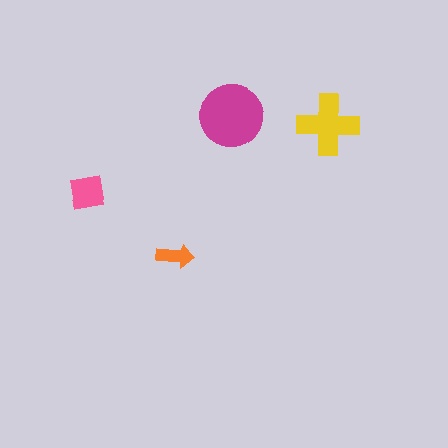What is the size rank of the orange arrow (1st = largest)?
4th.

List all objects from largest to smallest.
The magenta circle, the yellow cross, the pink square, the orange arrow.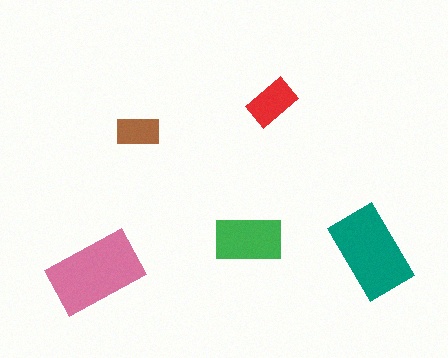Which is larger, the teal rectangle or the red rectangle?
The teal one.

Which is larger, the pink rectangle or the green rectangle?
The pink one.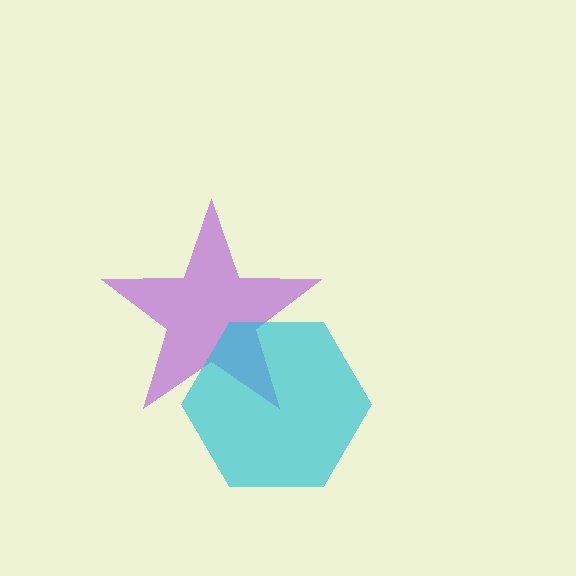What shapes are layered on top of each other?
The layered shapes are: a purple star, a cyan hexagon.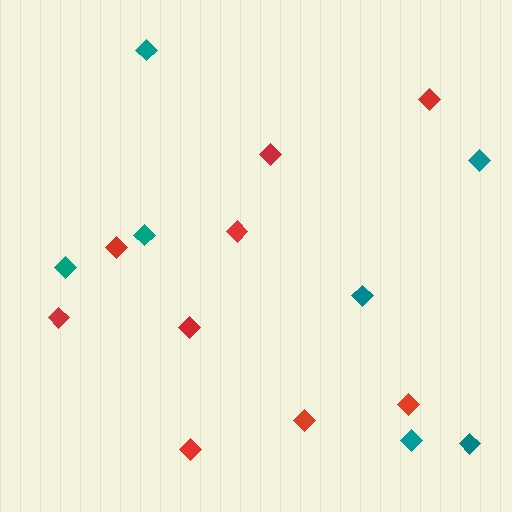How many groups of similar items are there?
There are 2 groups: one group of red diamonds (9) and one group of teal diamonds (7).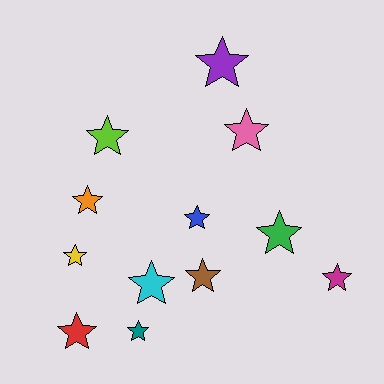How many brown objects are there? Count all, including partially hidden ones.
There is 1 brown object.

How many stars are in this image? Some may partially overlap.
There are 12 stars.